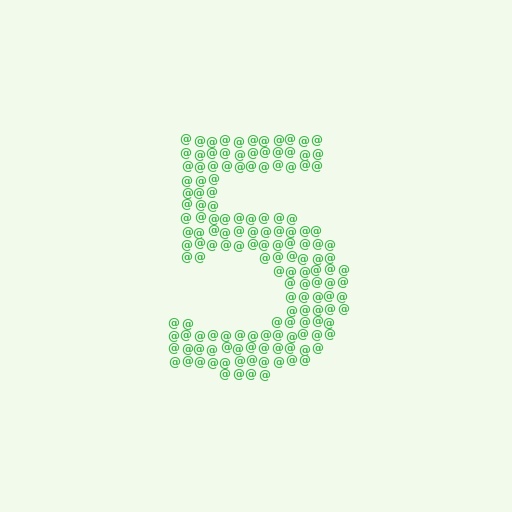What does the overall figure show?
The overall figure shows the digit 5.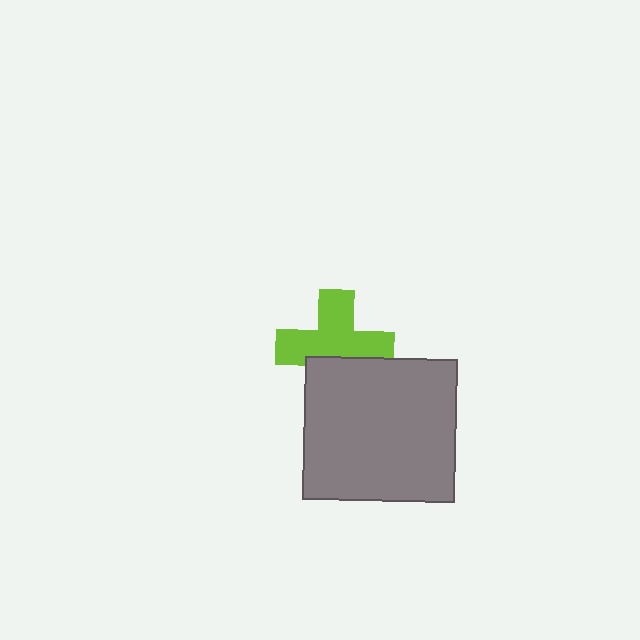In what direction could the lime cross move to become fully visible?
The lime cross could move up. That would shift it out from behind the gray rectangle entirely.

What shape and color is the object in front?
The object in front is a gray rectangle.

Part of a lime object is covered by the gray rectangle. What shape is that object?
It is a cross.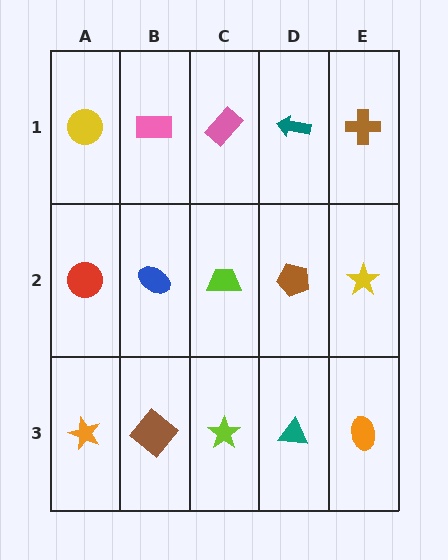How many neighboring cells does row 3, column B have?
3.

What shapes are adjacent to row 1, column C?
A lime trapezoid (row 2, column C), a pink rectangle (row 1, column B), a teal arrow (row 1, column D).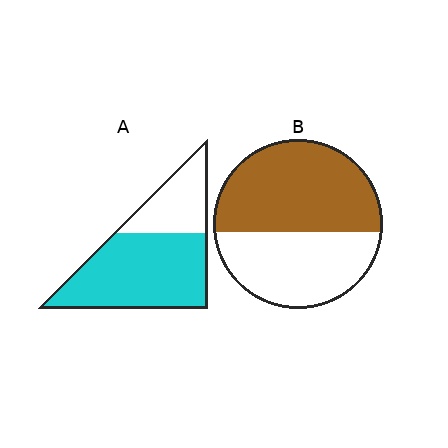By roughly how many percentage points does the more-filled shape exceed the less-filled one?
By roughly 15 percentage points (A over B).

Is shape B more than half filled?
Yes.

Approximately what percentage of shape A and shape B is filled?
A is approximately 70% and B is approximately 55%.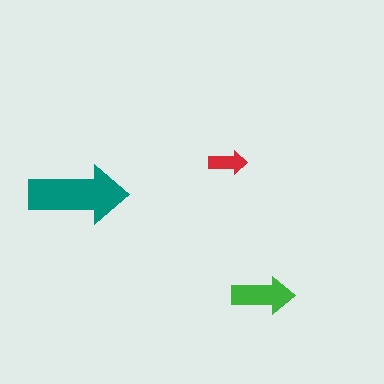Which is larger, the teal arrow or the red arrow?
The teal one.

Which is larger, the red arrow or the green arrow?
The green one.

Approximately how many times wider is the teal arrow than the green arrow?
About 1.5 times wider.